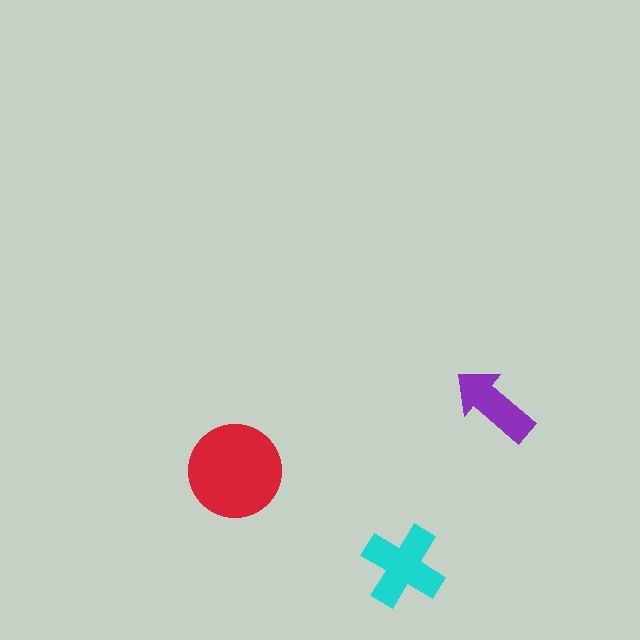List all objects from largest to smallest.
The red circle, the cyan cross, the purple arrow.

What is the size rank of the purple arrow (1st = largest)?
3rd.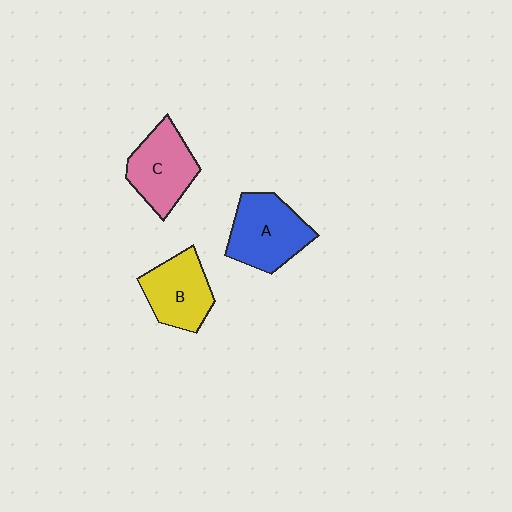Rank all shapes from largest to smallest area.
From largest to smallest: A (blue), C (pink), B (yellow).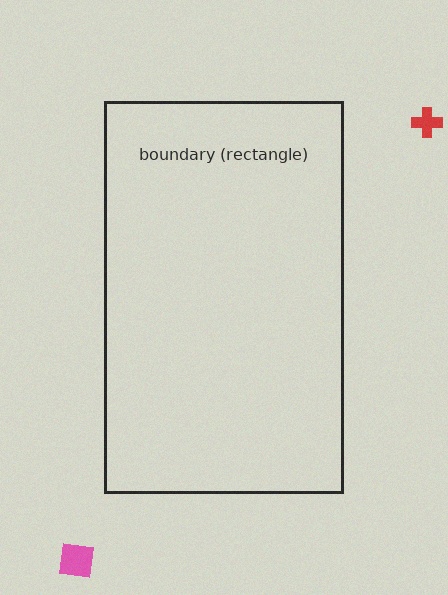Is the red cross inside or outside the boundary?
Outside.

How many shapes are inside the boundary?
0 inside, 2 outside.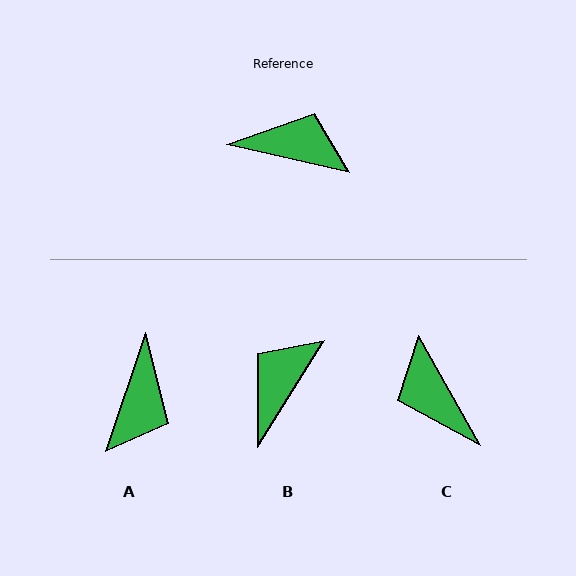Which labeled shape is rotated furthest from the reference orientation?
C, about 132 degrees away.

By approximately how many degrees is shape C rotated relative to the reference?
Approximately 132 degrees counter-clockwise.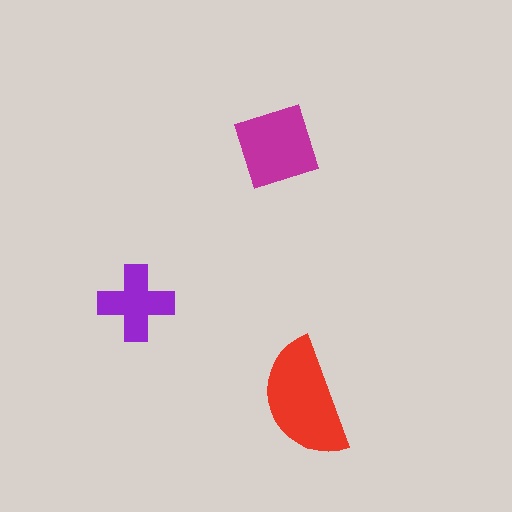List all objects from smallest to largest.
The purple cross, the magenta square, the red semicircle.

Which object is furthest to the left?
The purple cross is leftmost.